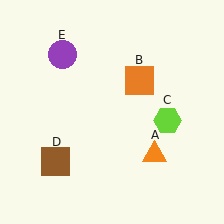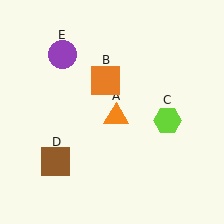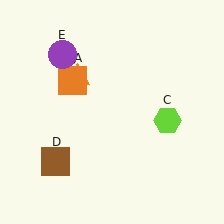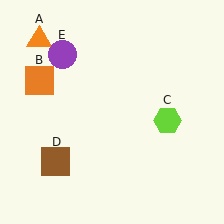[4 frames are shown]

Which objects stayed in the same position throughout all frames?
Lime hexagon (object C) and brown square (object D) and purple circle (object E) remained stationary.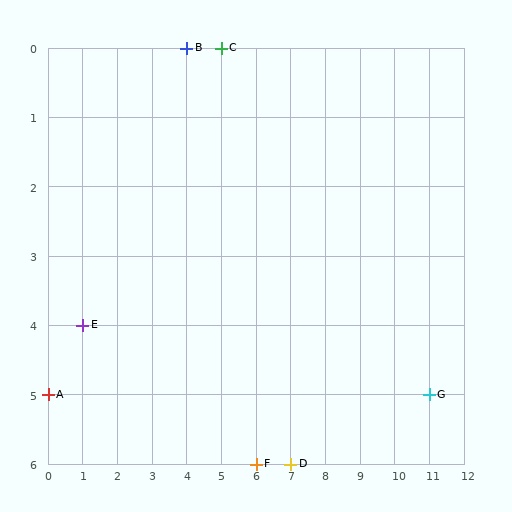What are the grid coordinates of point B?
Point B is at grid coordinates (4, 0).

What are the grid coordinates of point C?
Point C is at grid coordinates (5, 0).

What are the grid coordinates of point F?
Point F is at grid coordinates (6, 6).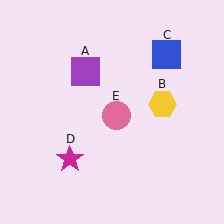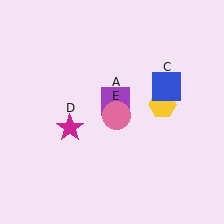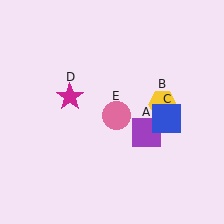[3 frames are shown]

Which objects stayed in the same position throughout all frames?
Yellow hexagon (object B) and pink circle (object E) remained stationary.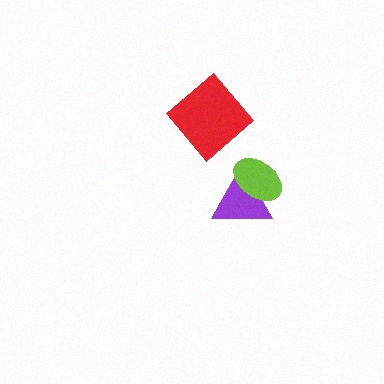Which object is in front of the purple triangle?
The lime ellipse is in front of the purple triangle.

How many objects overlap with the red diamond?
0 objects overlap with the red diamond.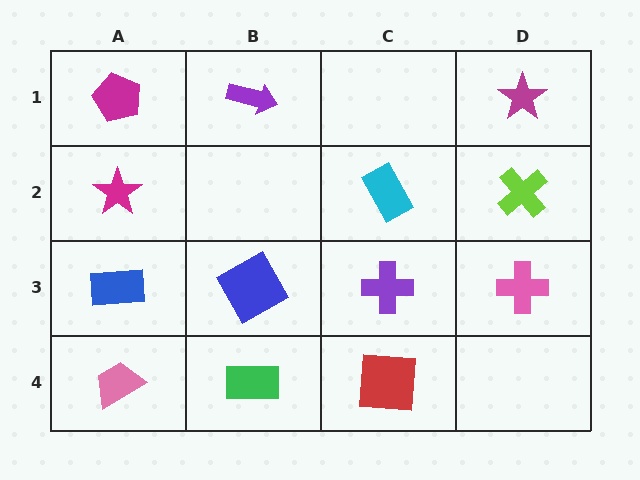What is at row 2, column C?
A cyan rectangle.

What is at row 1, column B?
A purple arrow.